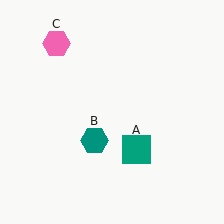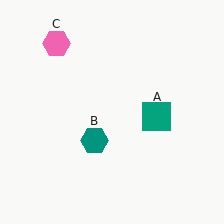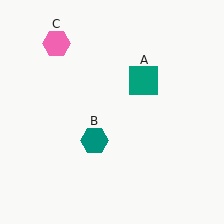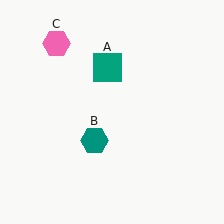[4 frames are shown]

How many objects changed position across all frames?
1 object changed position: teal square (object A).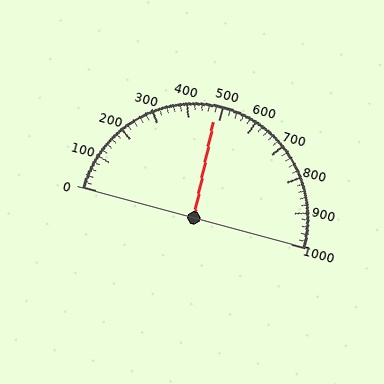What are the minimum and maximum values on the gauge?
The gauge ranges from 0 to 1000.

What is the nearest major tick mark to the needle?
The nearest major tick mark is 500.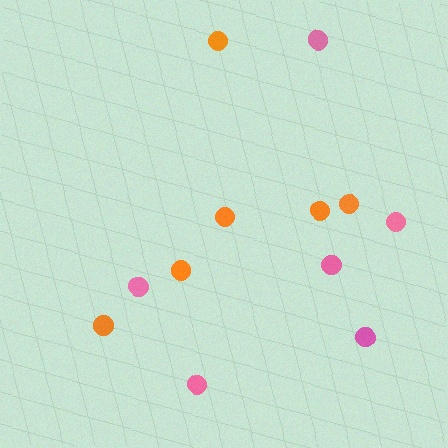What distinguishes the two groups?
There are 2 groups: one group of pink circles (6) and one group of orange circles (6).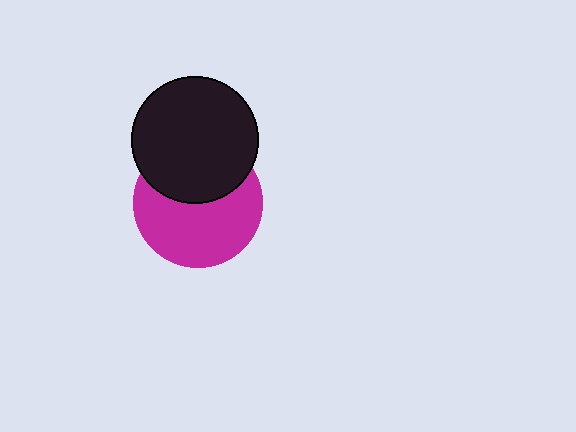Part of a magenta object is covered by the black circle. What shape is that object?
It is a circle.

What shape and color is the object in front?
The object in front is a black circle.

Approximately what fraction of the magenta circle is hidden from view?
Roughly 40% of the magenta circle is hidden behind the black circle.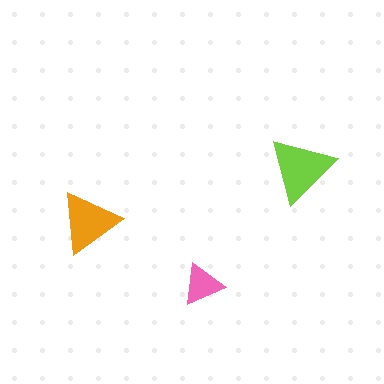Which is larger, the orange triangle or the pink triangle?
The orange one.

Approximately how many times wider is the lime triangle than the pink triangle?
About 1.5 times wider.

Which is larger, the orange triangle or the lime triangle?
The lime one.